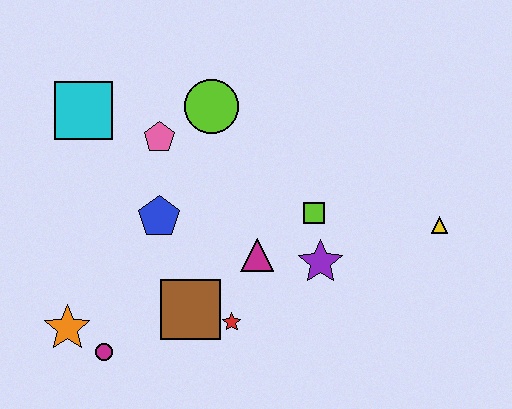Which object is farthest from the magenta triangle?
The cyan square is farthest from the magenta triangle.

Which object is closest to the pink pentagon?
The lime circle is closest to the pink pentagon.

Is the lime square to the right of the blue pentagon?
Yes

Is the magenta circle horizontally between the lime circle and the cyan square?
Yes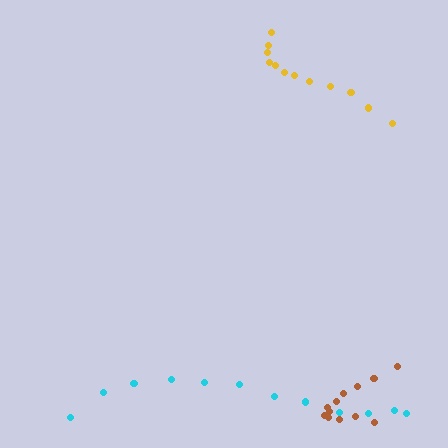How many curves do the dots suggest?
There are 3 distinct paths.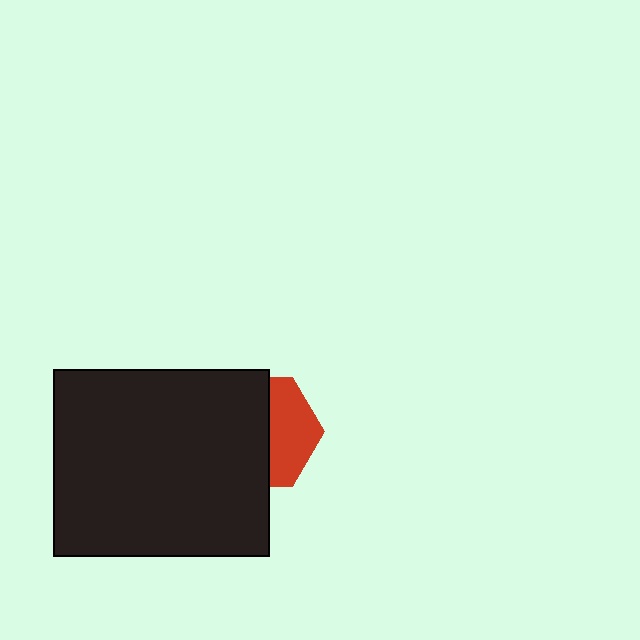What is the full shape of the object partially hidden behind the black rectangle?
The partially hidden object is a red hexagon.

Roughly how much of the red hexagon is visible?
A small part of it is visible (roughly 41%).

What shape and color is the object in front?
The object in front is a black rectangle.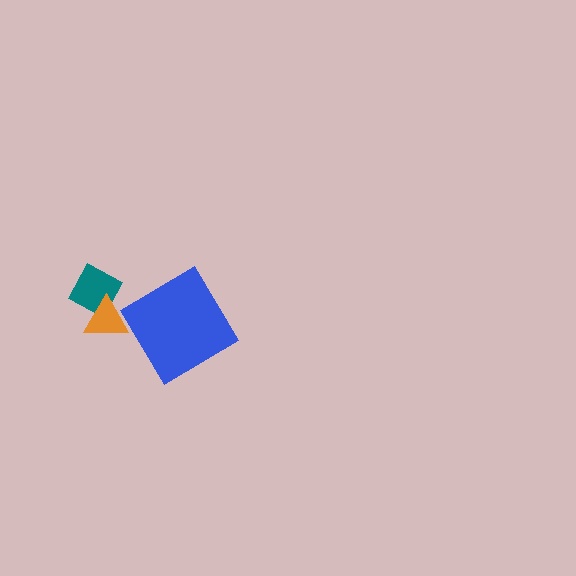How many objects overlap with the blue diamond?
0 objects overlap with the blue diamond.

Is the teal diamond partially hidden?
Yes, it is partially covered by another shape.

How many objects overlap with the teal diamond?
1 object overlaps with the teal diamond.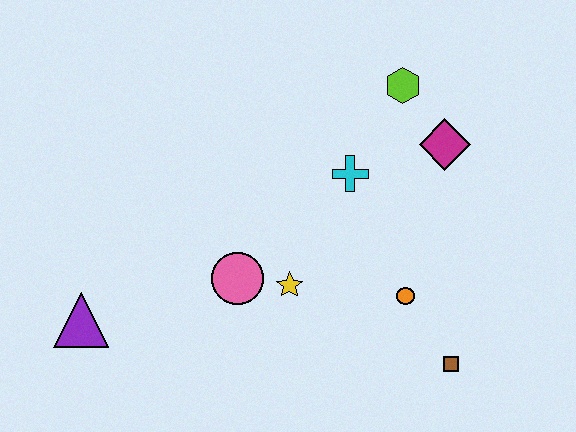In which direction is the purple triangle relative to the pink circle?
The purple triangle is to the left of the pink circle.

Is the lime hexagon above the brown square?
Yes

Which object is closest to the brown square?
The orange circle is closest to the brown square.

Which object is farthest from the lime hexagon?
The purple triangle is farthest from the lime hexagon.